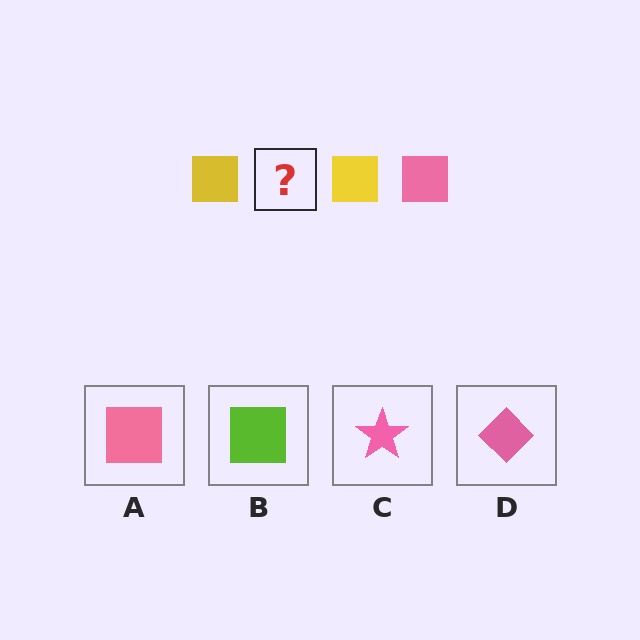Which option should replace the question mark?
Option A.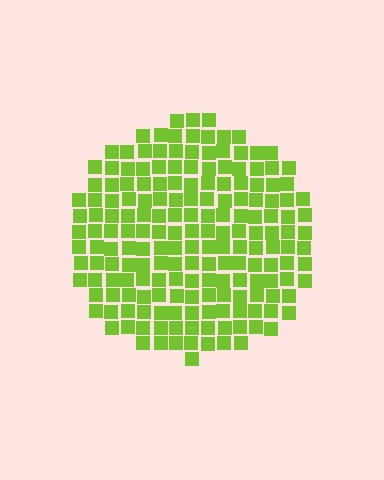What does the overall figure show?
The overall figure shows a circle.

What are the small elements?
The small elements are squares.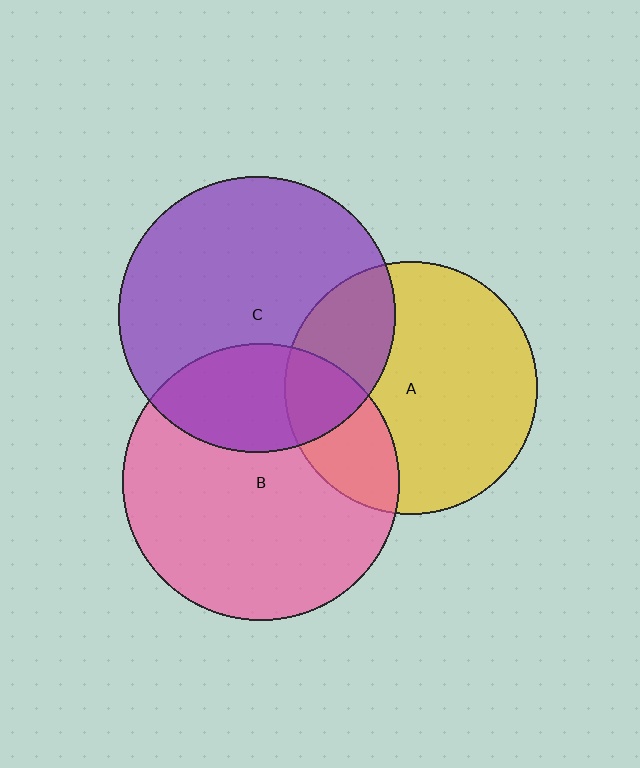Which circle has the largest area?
Circle B (pink).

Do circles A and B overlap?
Yes.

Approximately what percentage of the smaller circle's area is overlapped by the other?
Approximately 25%.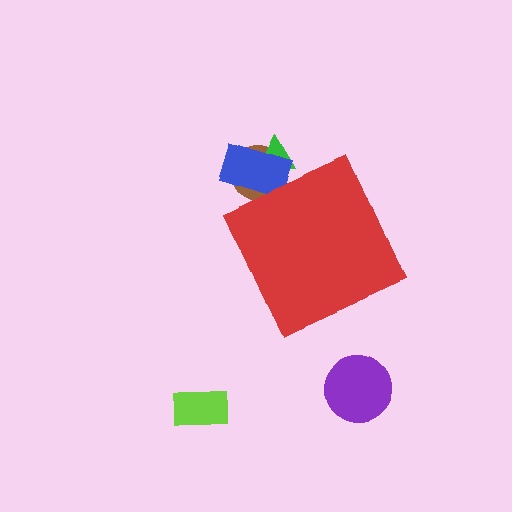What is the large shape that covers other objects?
A red diamond.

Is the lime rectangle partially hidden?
No, the lime rectangle is fully visible.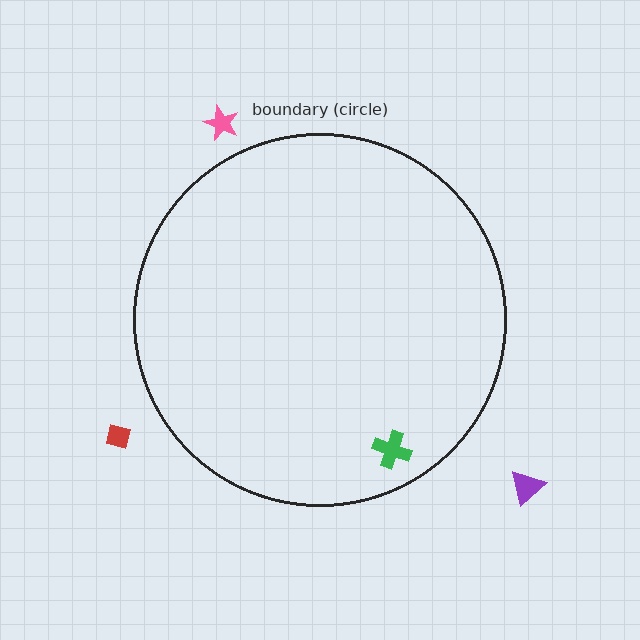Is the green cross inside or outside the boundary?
Inside.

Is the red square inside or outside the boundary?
Outside.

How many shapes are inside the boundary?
1 inside, 3 outside.